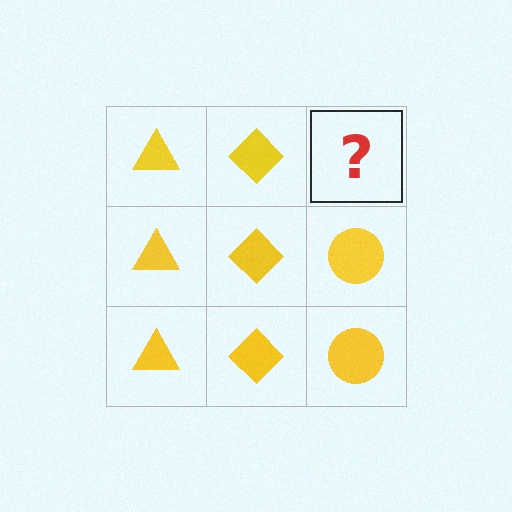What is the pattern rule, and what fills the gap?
The rule is that each column has a consistent shape. The gap should be filled with a yellow circle.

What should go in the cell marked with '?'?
The missing cell should contain a yellow circle.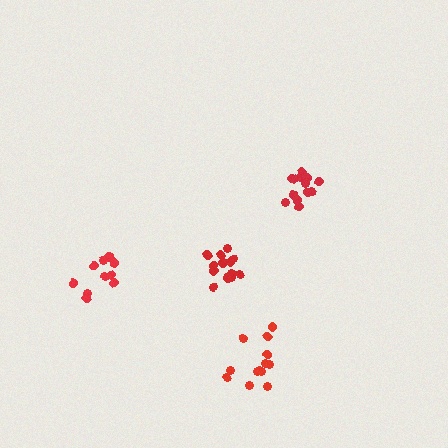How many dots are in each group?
Group 1: 13 dots, Group 2: 13 dots, Group 3: 10 dots, Group 4: 15 dots (51 total).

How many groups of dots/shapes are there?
There are 4 groups.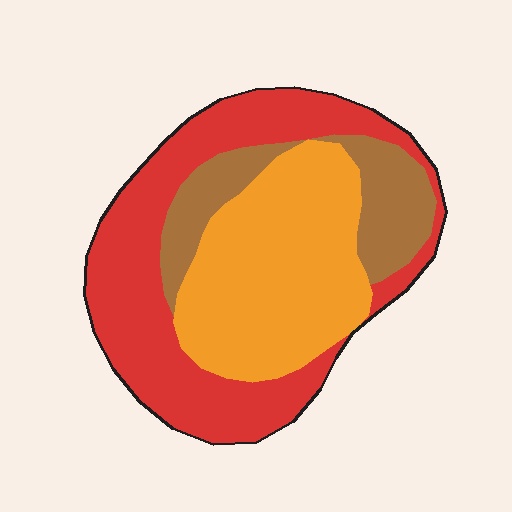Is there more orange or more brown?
Orange.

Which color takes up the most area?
Red, at roughly 45%.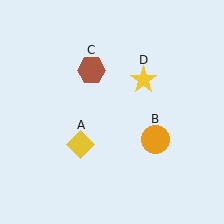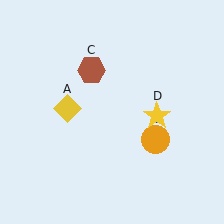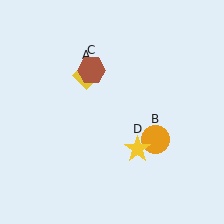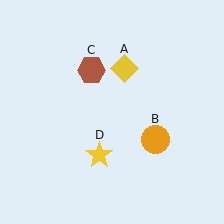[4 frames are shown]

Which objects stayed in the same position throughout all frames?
Orange circle (object B) and brown hexagon (object C) remained stationary.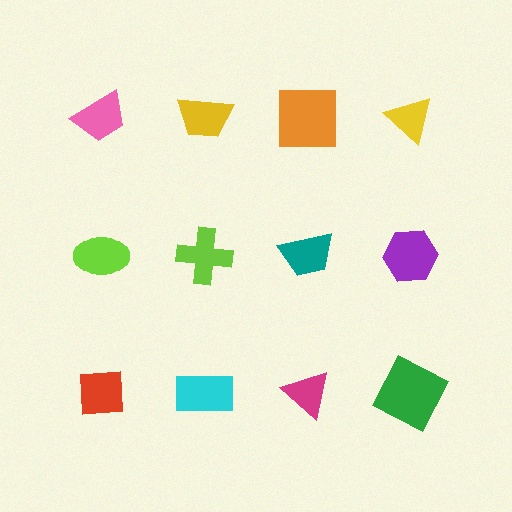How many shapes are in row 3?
4 shapes.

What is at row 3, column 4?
A green square.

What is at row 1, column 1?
A pink trapezoid.